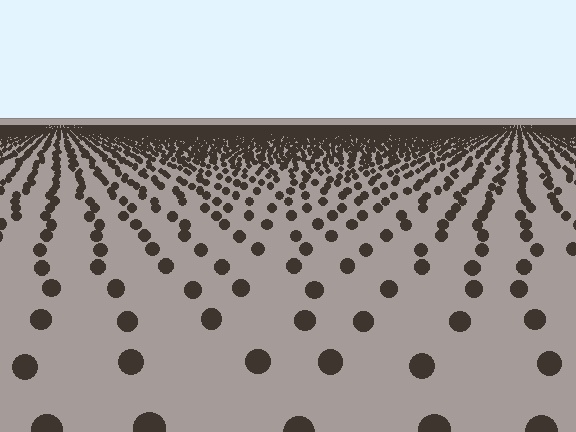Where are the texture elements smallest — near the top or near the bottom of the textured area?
Near the top.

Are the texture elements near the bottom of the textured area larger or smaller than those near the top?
Larger. Near the bottom, elements are closer to the viewer and appear at a bigger on-screen size.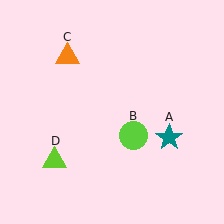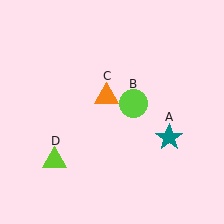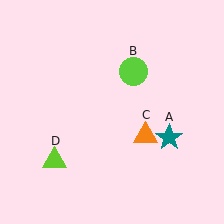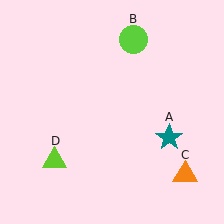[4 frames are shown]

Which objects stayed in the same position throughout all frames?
Teal star (object A) and lime triangle (object D) remained stationary.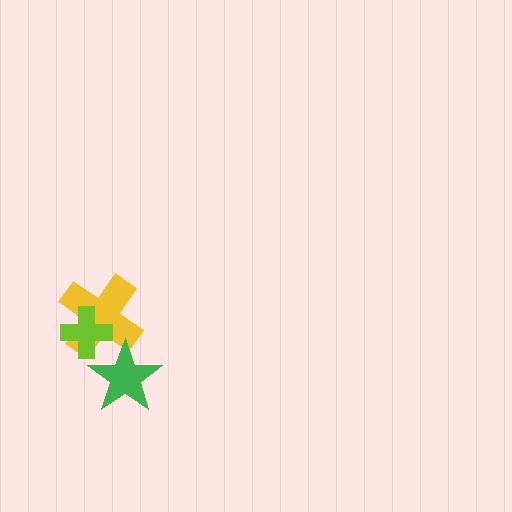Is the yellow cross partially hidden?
Yes, it is partially covered by another shape.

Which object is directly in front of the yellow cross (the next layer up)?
The green star is directly in front of the yellow cross.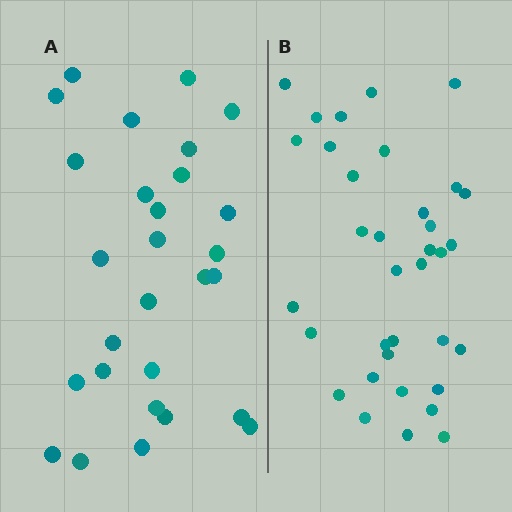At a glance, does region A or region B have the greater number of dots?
Region B (the right region) has more dots.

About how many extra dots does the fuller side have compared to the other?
Region B has roughly 8 or so more dots than region A.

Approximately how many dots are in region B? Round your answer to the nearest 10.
About 40 dots. (The exact count is 35, which rounds to 40.)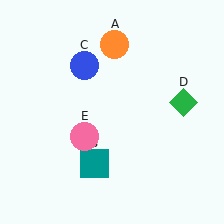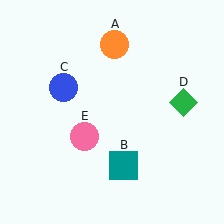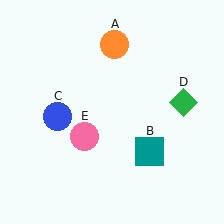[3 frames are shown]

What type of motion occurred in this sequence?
The teal square (object B), blue circle (object C) rotated counterclockwise around the center of the scene.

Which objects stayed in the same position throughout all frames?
Orange circle (object A) and green diamond (object D) and pink circle (object E) remained stationary.